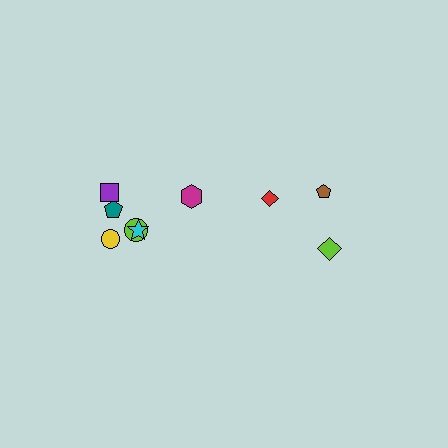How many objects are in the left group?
There are 6 objects.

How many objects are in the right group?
There are 3 objects.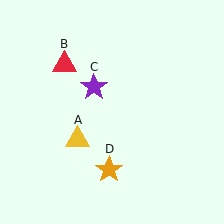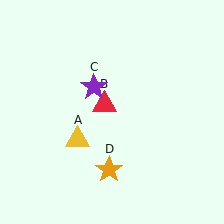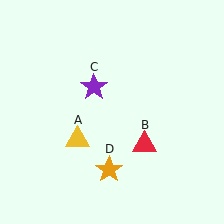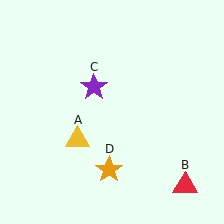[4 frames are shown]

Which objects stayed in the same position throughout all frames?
Yellow triangle (object A) and purple star (object C) and orange star (object D) remained stationary.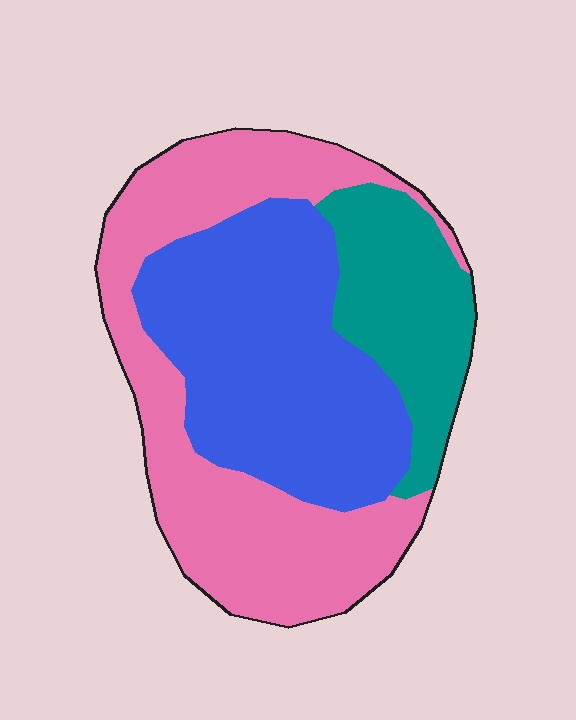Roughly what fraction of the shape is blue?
Blue takes up about two fifths (2/5) of the shape.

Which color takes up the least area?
Teal, at roughly 20%.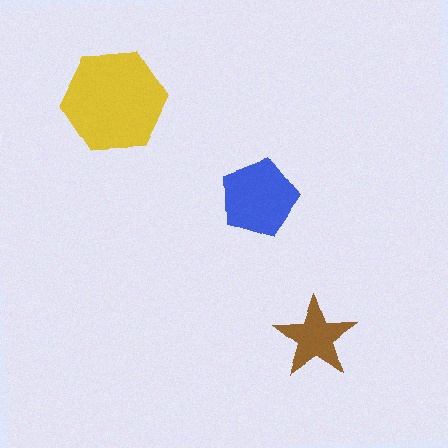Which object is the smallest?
The brown star.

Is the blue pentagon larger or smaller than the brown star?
Larger.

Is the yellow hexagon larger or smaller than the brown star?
Larger.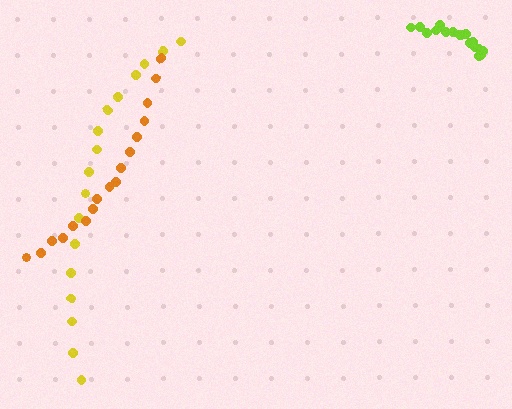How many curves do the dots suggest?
There are 3 distinct paths.